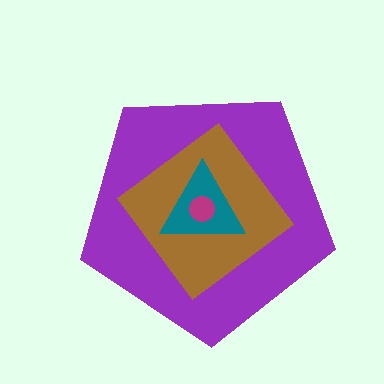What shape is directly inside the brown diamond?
The teal triangle.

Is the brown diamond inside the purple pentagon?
Yes.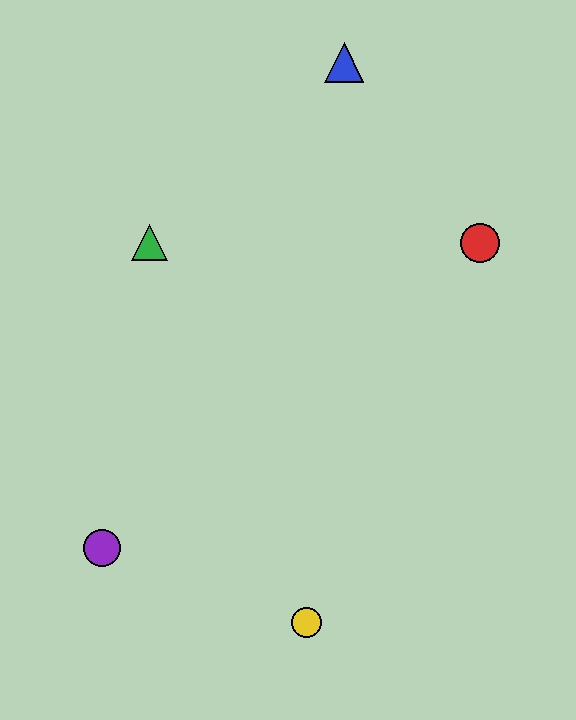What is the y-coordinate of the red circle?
The red circle is at y≈243.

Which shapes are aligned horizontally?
The red circle, the green triangle are aligned horizontally.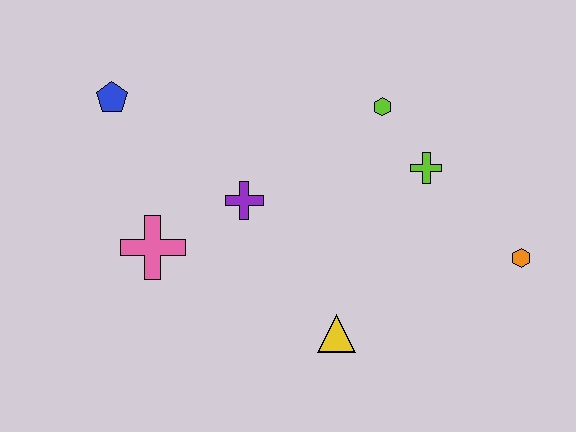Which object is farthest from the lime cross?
The blue pentagon is farthest from the lime cross.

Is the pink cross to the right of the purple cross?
No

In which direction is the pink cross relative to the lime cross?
The pink cross is to the left of the lime cross.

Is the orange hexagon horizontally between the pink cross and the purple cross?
No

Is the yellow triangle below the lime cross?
Yes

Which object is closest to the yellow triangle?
The purple cross is closest to the yellow triangle.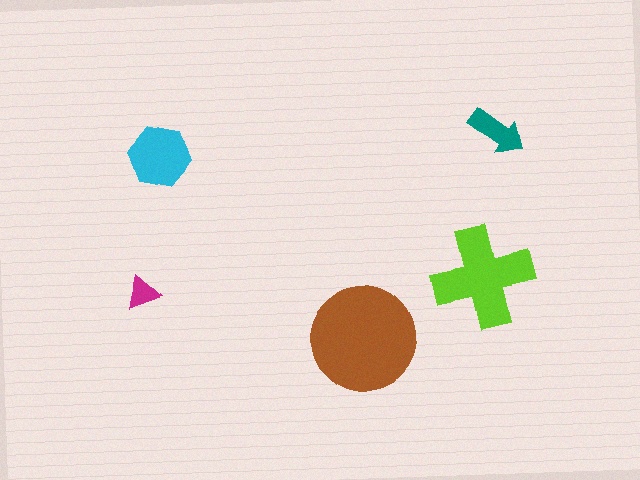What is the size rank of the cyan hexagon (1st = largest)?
3rd.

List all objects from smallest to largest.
The magenta triangle, the teal arrow, the cyan hexagon, the lime cross, the brown circle.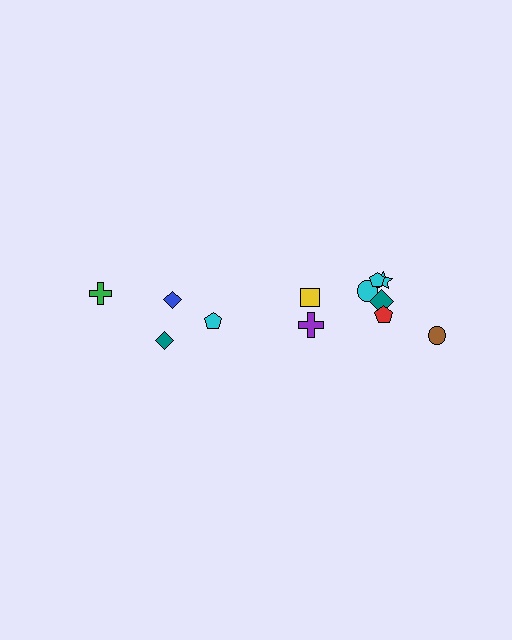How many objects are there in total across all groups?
There are 12 objects.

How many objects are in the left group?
There are 4 objects.